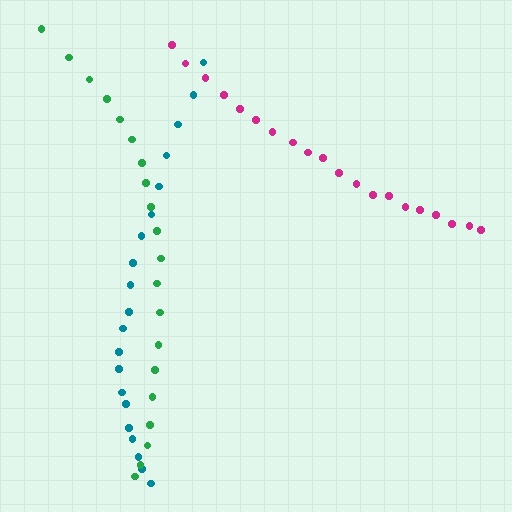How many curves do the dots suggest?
There are 3 distinct paths.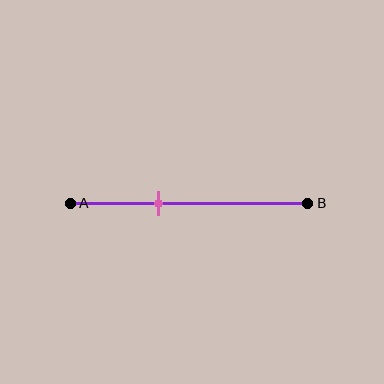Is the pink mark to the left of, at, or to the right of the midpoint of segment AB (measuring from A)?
The pink mark is to the left of the midpoint of segment AB.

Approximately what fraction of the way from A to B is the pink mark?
The pink mark is approximately 35% of the way from A to B.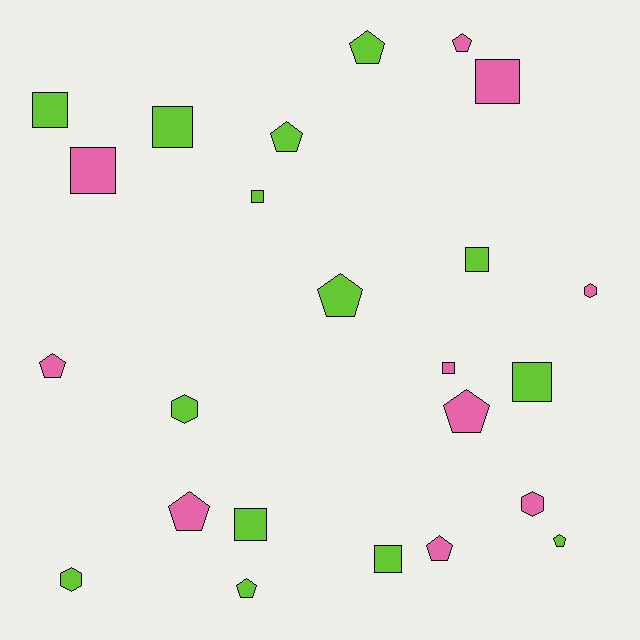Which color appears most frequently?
Lime, with 14 objects.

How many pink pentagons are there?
There are 5 pink pentagons.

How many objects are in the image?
There are 24 objects.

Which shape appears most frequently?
Pentagon, with 10 objects.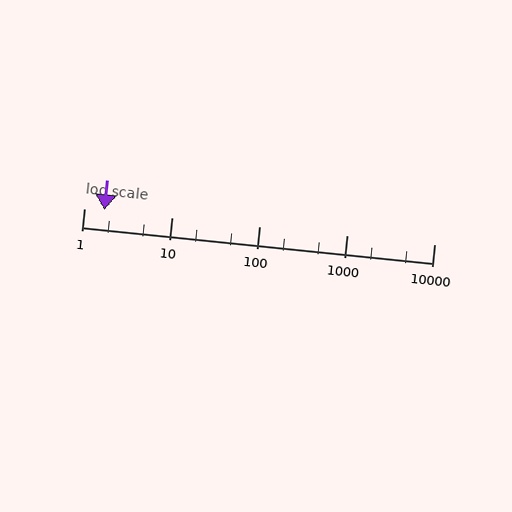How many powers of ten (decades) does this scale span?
The scale spans 4 decades, from 1 to 10000.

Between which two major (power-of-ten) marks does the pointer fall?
The pointer is between 1 and 10.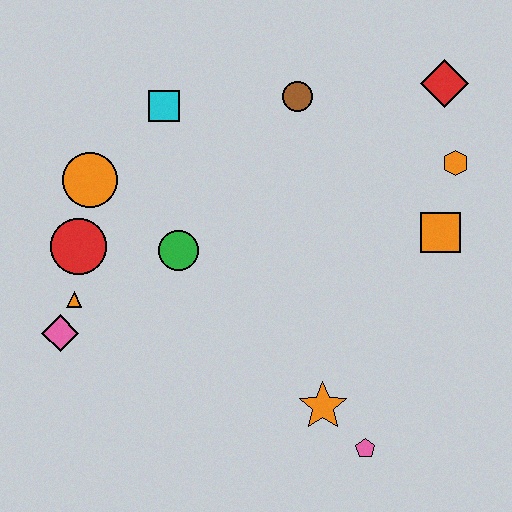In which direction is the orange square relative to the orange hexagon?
The orange square is below the orange hexagon.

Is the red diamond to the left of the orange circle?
No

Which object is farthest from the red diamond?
The pink diamond is farthest from the red diamond.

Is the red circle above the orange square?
No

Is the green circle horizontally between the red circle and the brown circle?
Yes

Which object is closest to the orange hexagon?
The orange square is closest to the orange hexagon.